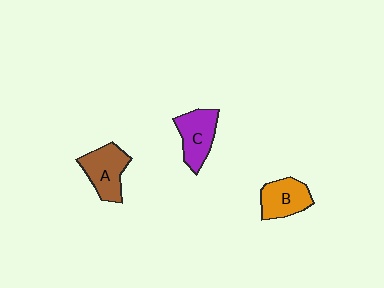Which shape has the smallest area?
Shape B (orange).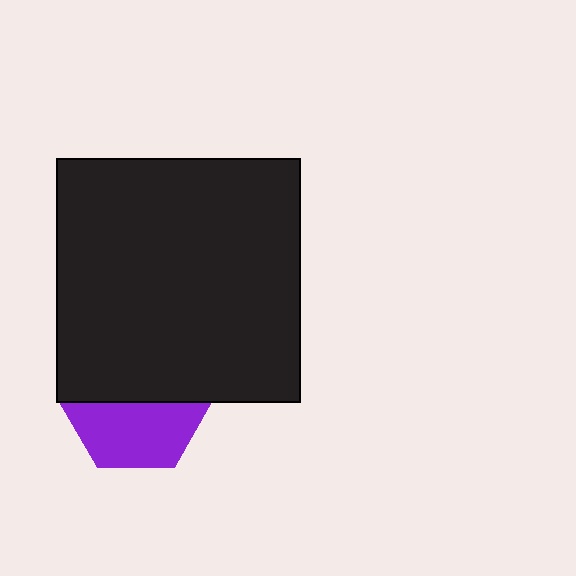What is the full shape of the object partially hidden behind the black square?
The partially hidden object is a purple hexagon.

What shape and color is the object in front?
The object in front is a black square.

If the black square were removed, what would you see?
You would see the complete purple hexagon.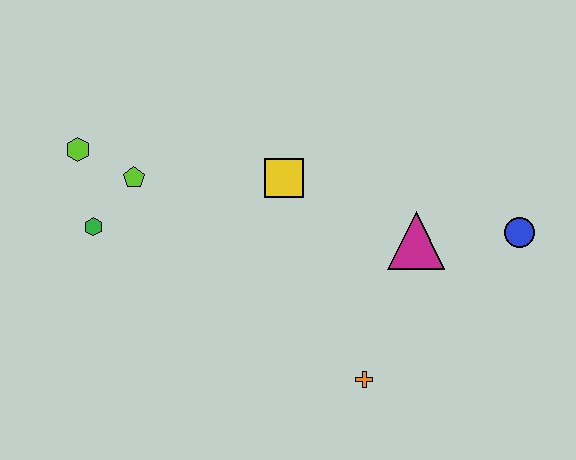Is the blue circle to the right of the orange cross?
Yes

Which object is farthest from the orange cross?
The lime hexagon is farthest from the orange cross.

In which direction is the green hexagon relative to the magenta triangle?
The green hexagon is to the left of the magenta triangle.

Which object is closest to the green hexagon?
The lime pentagon is closest to the green hexagon.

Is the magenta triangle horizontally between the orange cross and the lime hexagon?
No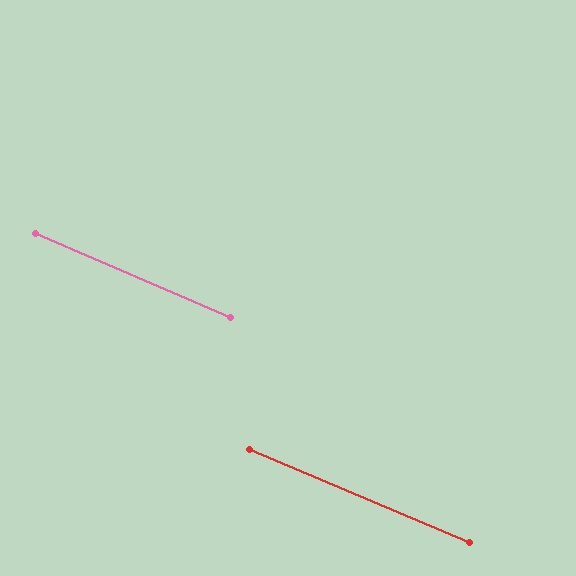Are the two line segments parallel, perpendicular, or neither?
Parallel — their directions differ by only 0.4°.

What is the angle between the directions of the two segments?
Approximately 0 degrees.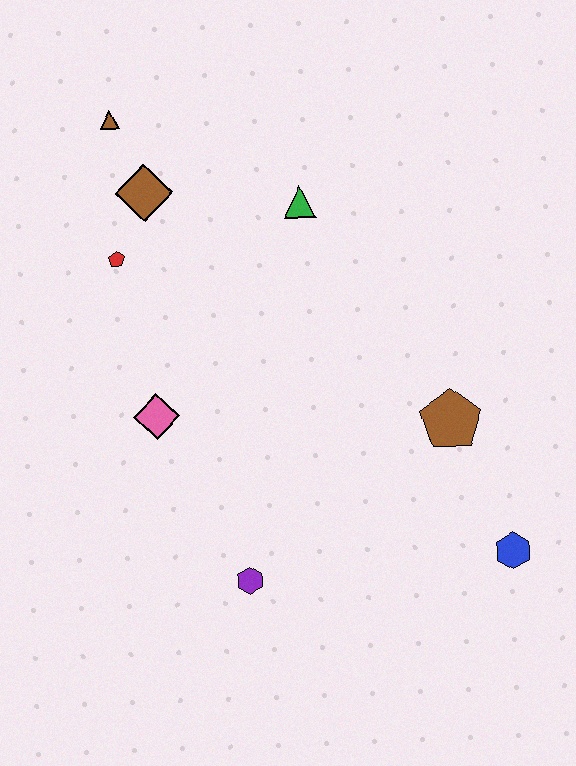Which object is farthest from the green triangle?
The blue hexagon is farthest from the green triangle.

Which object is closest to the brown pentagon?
The blue hexagon is closest to the brown pentagon.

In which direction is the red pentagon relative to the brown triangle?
The red pentagon is below the brown triangle.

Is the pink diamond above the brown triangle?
No